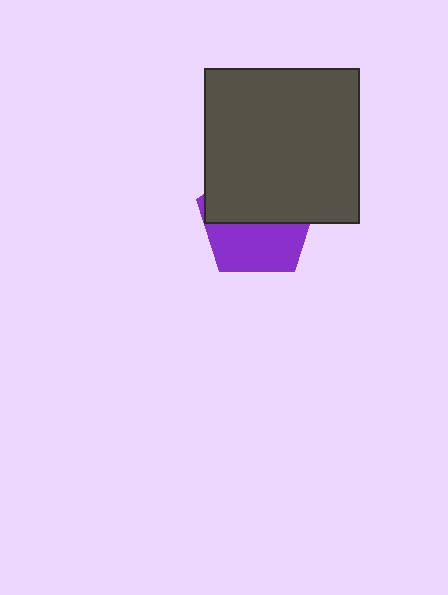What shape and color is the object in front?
The object in front is a dark gray square.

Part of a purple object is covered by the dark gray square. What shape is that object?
It is a pentagon.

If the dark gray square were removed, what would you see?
You would see the complete purple pentagon.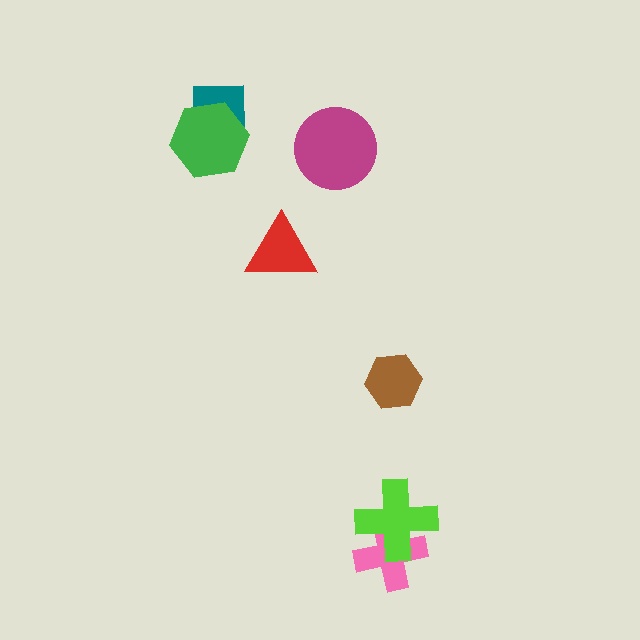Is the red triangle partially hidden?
No, no other shape covers it.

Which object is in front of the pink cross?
The lime cross is in front of the pink cross.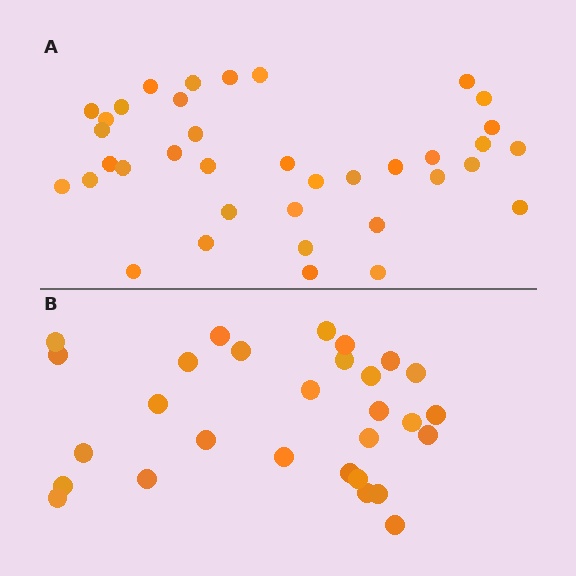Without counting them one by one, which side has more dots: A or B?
Region A (the top region) has more dots.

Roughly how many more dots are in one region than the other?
Region A has roughly 8 or so more dots than region B.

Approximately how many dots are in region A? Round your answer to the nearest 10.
About 40 dots. (The exact count is 37, which rounds to 40.)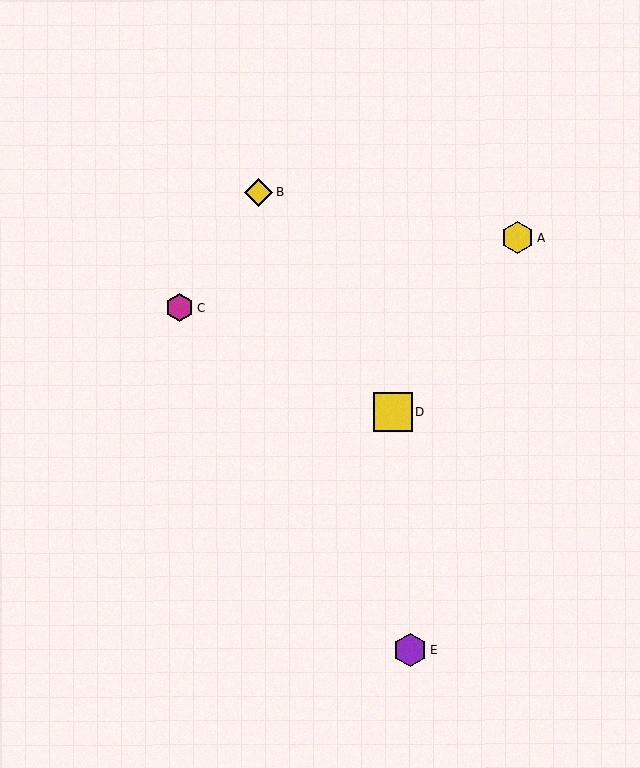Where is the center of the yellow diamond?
The center of the yellow diamond is at (259, 192).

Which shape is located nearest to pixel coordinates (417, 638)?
The purple hexagon (labeled E) at (410, 650) is nearest to that location.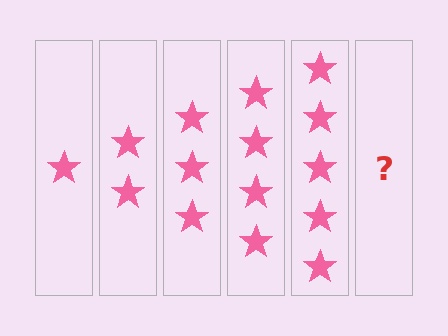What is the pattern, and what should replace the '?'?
The pattern is that each step adds one more star. The '?' should be 6 stars.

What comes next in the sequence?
The next element should be 6 stars.